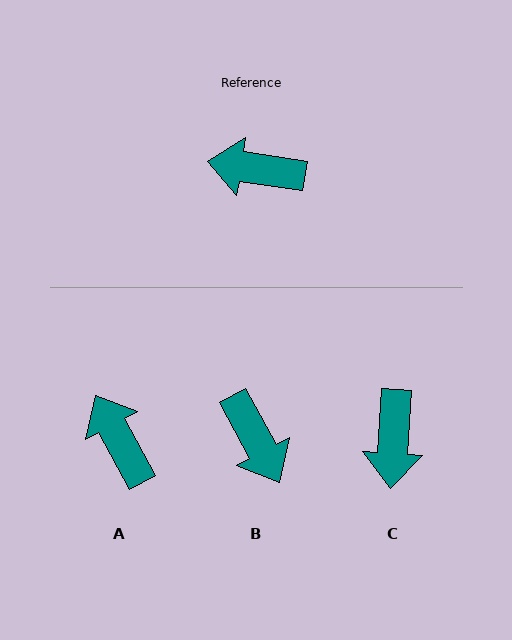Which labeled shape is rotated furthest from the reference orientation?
B, about 127 degrees away.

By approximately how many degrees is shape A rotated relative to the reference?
Approximately 53 degrees clockwise.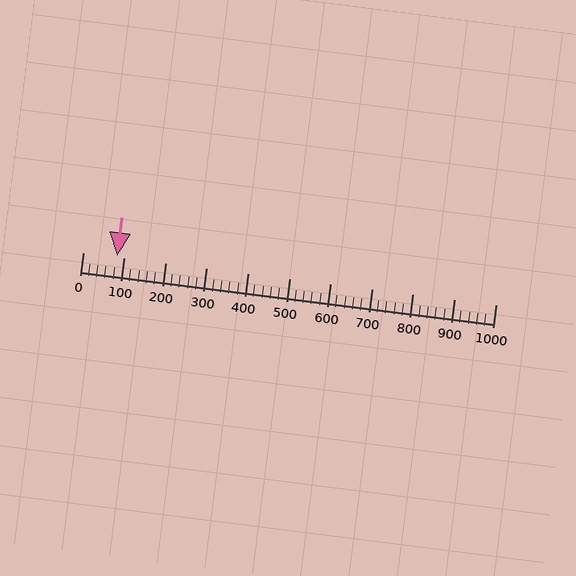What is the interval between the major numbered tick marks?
The major tick marks are spaced 100 units apart.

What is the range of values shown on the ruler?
The ruler shows values from 0 to 1000.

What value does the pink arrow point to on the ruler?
The pink arrow points to approximately 82.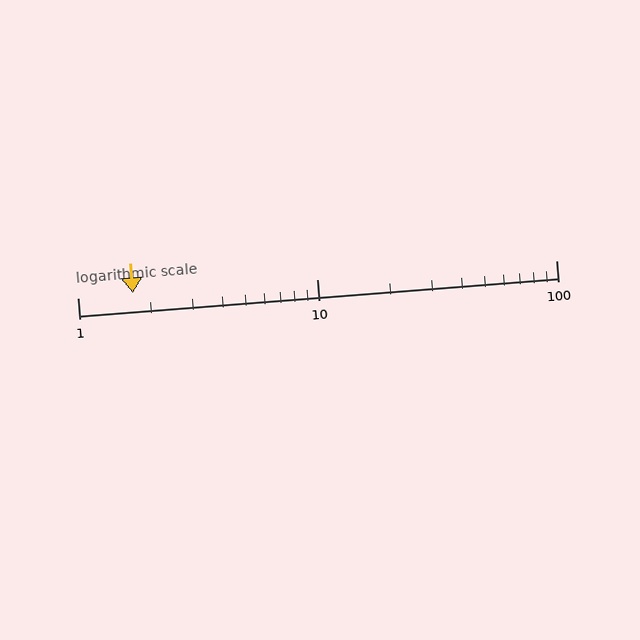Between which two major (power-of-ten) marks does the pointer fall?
The pointer is between 1 and 10.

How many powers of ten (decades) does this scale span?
The scale spans 2 decades, from 1 to 100.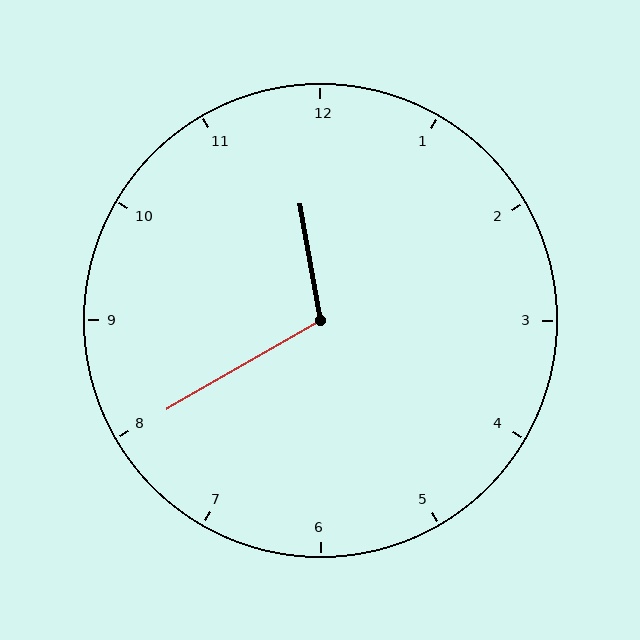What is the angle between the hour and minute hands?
Approximately 110 degrees.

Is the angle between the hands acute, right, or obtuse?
It is obtuse.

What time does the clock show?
11:40.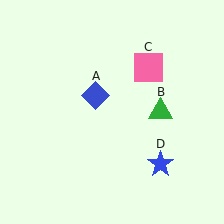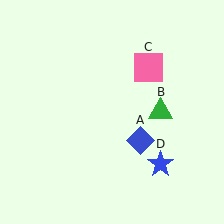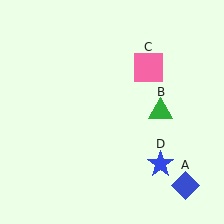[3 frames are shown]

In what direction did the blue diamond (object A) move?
The blue diamond (object A) moved down and to the right.